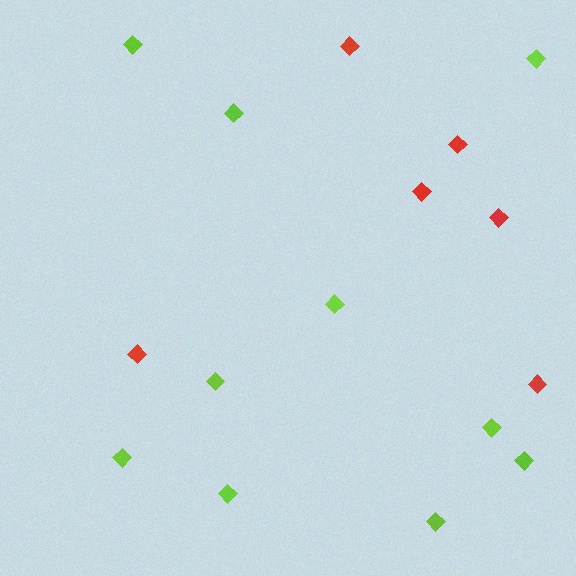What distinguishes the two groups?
There are 2 groups: one group of red diamonds (6) and one group of lime diamonds (10).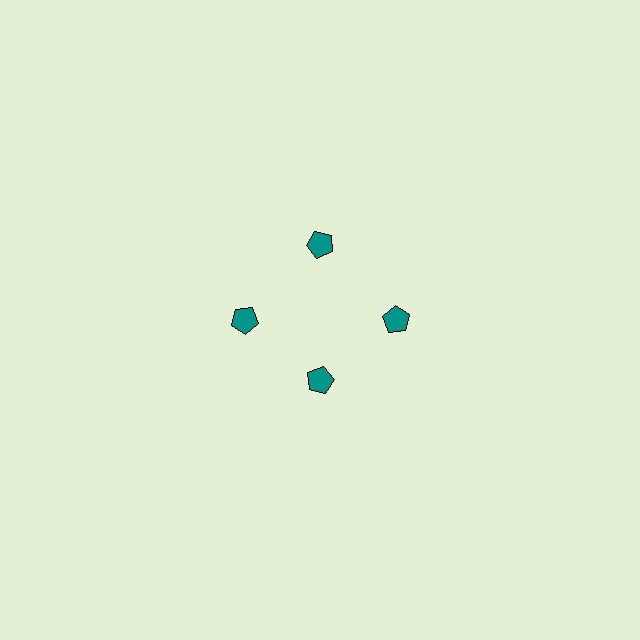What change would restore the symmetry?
The symmetry would be restored by moving it outward, back onto the ring so that all 4 pentagons sit at equal angles and equal distance from the center.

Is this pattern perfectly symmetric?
No. The 4 teal pentagons are arranged in a ring, but one element near the 6 o'clock position is pulled inward toward the center, breaking the 4-fold rotational symmetry.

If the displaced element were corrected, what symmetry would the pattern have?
It would have 4-fold rotational symmetry — the pattern would map onto itself every 90 degrees.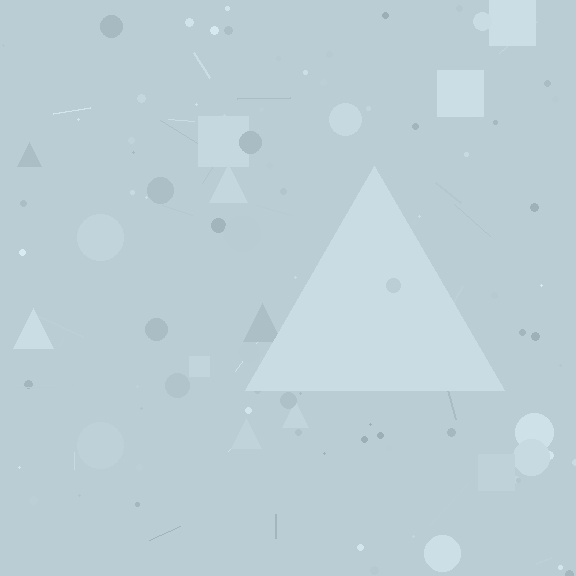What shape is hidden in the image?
A triangle is hidden in the image.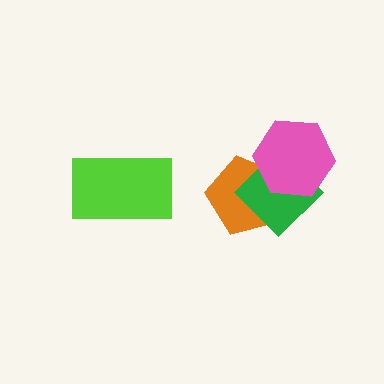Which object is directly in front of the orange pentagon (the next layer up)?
The green diamond is directly in front of the orange pentagon.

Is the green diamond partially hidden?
Yes, it is partially covered by another shape.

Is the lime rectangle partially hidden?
No, no other shape covers it.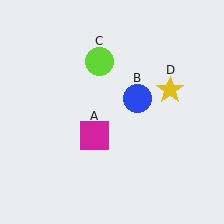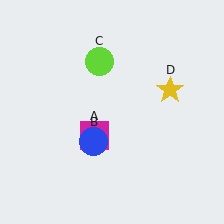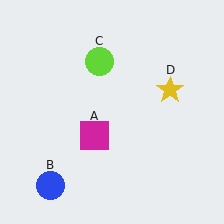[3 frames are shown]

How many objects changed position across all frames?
1 object changed position: blue circle (object B).